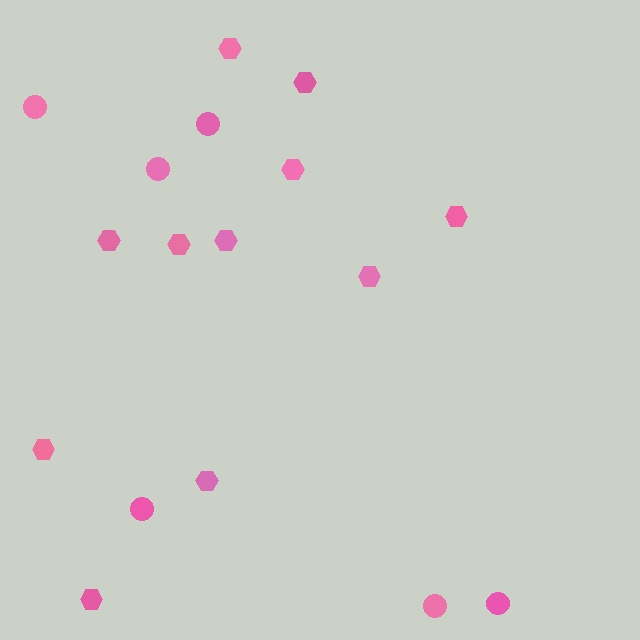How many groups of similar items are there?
There are 2 groups: one group of hexagons (11) and one group of circles (6).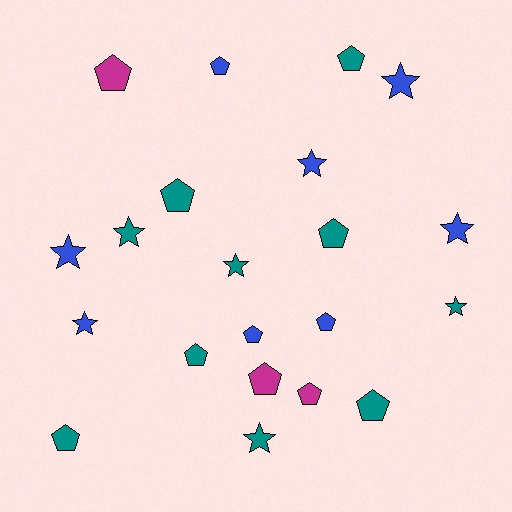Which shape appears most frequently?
Pentagon, with 12 objects.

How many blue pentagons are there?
There are 3 blue pentagons.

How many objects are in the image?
There are 21 objects.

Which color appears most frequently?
Teal, with 10 objects.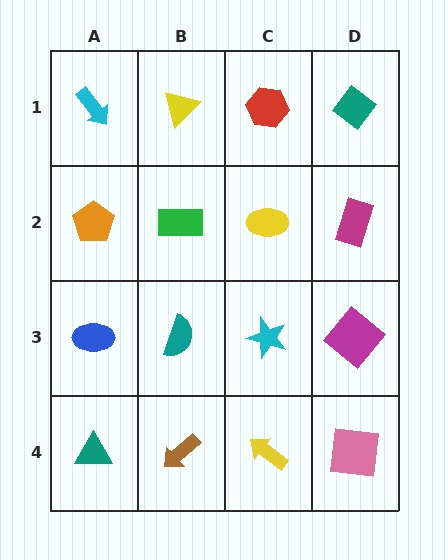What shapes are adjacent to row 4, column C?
A cyan star (row 3, column C), a brown arrow (row 4, column B), a pink square (row 4, column D).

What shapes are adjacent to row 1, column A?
An orange pentagon (row 2, column A), a yellow triangle (row 1, column B).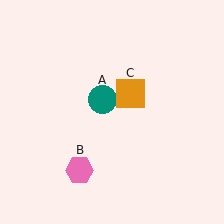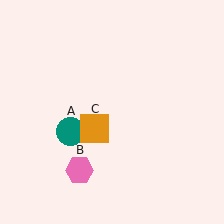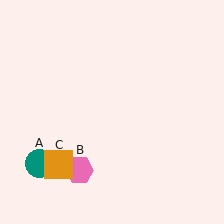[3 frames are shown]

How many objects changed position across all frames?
2 objects changed position: teal circle (object A), orange square (object C).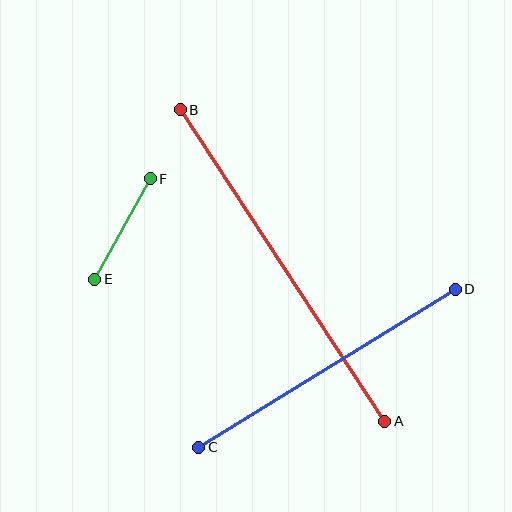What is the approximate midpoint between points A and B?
The midpoint is at approximately (283, 265) pixels.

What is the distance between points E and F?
The distance is approximately 115 pixels.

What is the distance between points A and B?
The distance is approximately 373 pixels.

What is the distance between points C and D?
The distance is approximately 301 pixels.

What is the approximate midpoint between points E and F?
The midpoint is at approximately (122, 229) pixels.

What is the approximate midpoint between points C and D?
The midpoint is at approximately (327, 368) pixels.